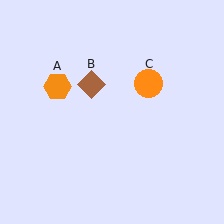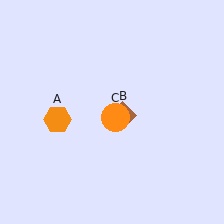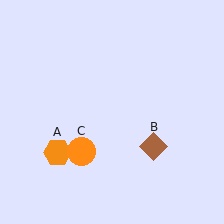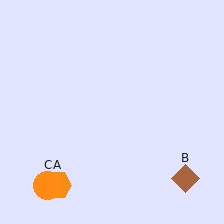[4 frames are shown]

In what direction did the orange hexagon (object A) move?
The orange hexagon (object A) moved down.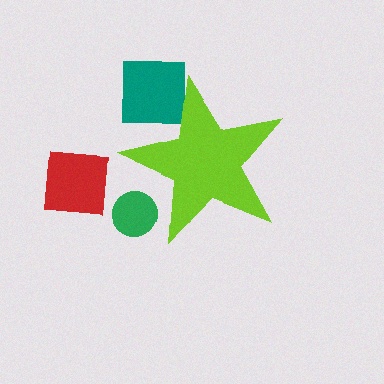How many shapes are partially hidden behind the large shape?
2 shapes are partially hidden.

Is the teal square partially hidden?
Yes, the teal square is partially hidden behind the lime star.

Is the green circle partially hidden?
Yes, the green circle is partially hidden behind the lime star.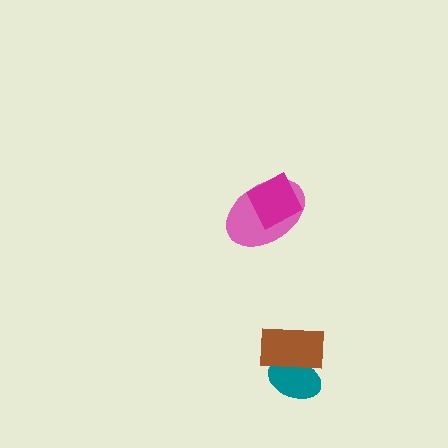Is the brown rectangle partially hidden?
No, no other shape covers it.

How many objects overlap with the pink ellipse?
1 object overlaps with the pink ellipse.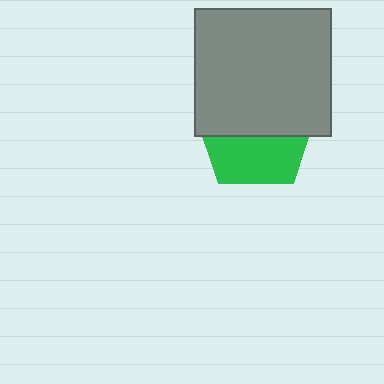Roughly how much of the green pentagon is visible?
A small part of it is visible (roughly 43%).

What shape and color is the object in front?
The object in front is a gray rectangle.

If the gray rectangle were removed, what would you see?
You would see the complete green pentagon.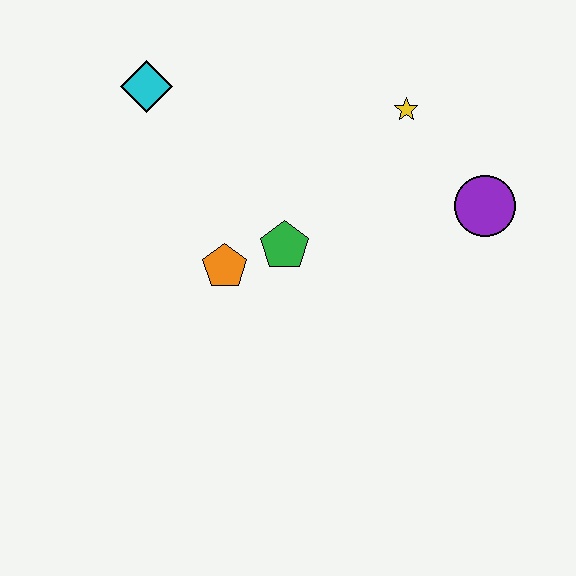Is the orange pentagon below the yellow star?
Yes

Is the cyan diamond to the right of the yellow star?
No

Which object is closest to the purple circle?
The yellow star is closest to the purple circle.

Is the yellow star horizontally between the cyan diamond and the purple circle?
Yes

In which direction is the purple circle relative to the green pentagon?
The purple circle is to the right of the green pentagon.